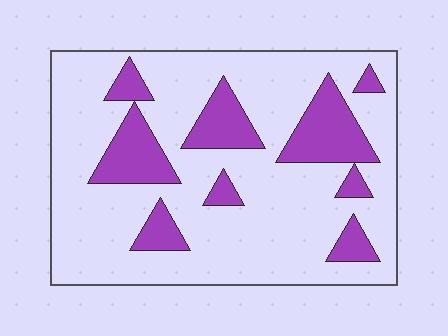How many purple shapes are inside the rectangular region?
9.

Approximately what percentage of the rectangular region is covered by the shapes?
Approximately 20%.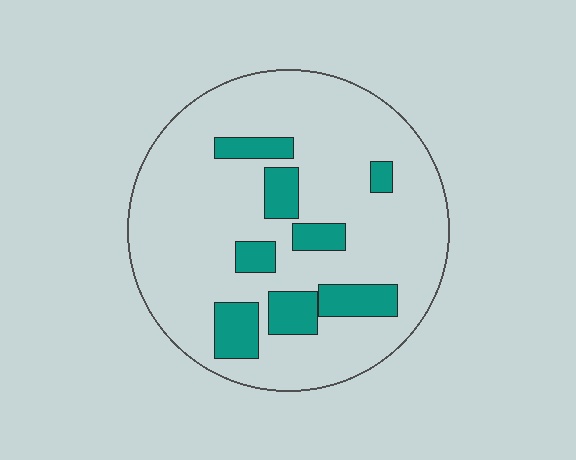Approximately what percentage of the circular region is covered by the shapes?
Approximately 20%.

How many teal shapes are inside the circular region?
8.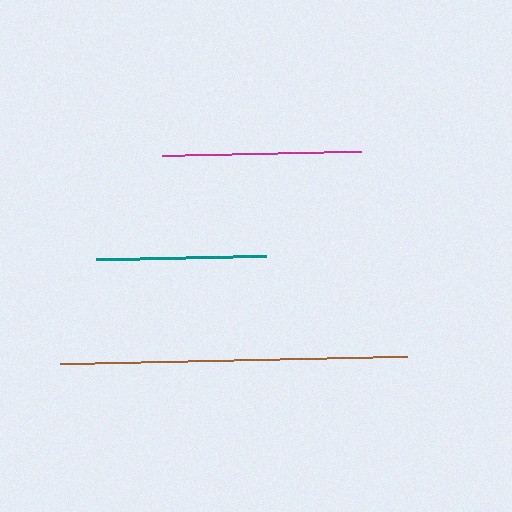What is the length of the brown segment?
The brown segment is approximately 347 pixels long.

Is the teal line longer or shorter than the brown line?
The brown line is longer than the teal line.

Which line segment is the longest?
The brown line is the longest at approximately 347 pixels.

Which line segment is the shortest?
The teal line is the shortest at approximately 170 pixels.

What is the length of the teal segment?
The teal segment is approximately 170 pixels long.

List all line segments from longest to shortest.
From longest to shortest: brown, magenta, teal.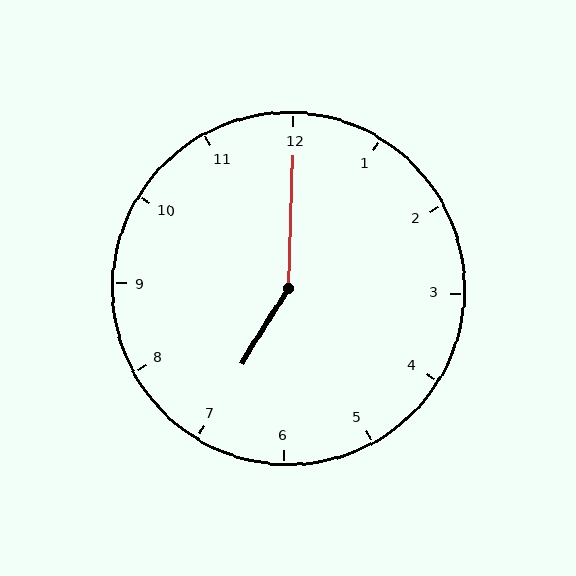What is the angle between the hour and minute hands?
Approximately 150 degrees.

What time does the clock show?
7:00.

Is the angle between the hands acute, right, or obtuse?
It is obtuse.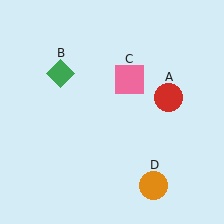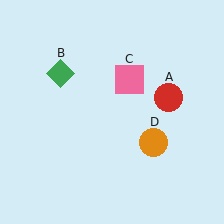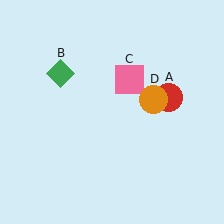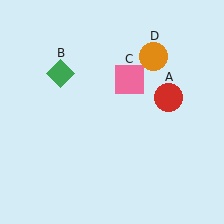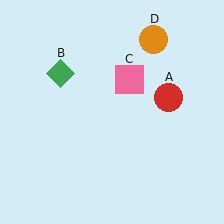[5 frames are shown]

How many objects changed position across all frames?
1 object changed position: orange circle (object D).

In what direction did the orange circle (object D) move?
The orange circle (object D) moved up.